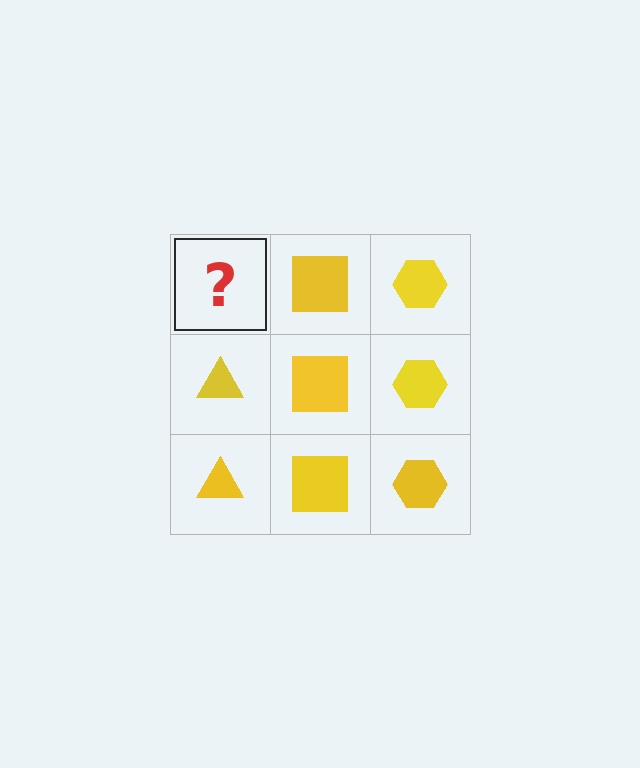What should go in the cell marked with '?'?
The missing cell should contain a yellow triangle.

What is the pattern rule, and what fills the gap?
The rule is that each column has a consistent shape. The gap should be filled with a yellow triangle.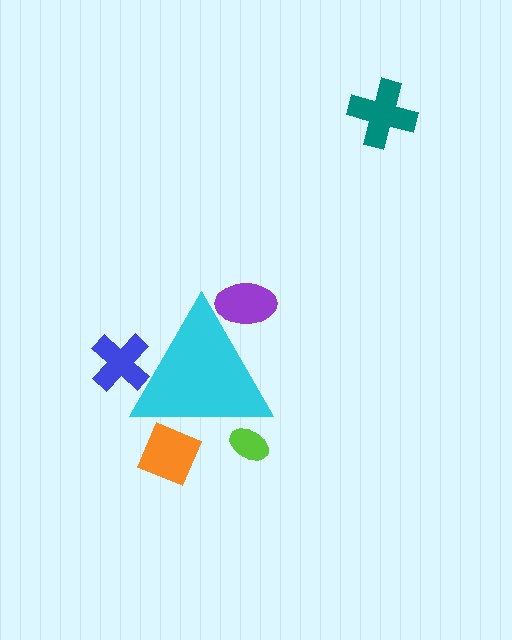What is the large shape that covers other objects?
A cyan triangle.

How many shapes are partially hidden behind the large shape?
4 shapes are partially hidden.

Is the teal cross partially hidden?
No, the teal cross is fully visible.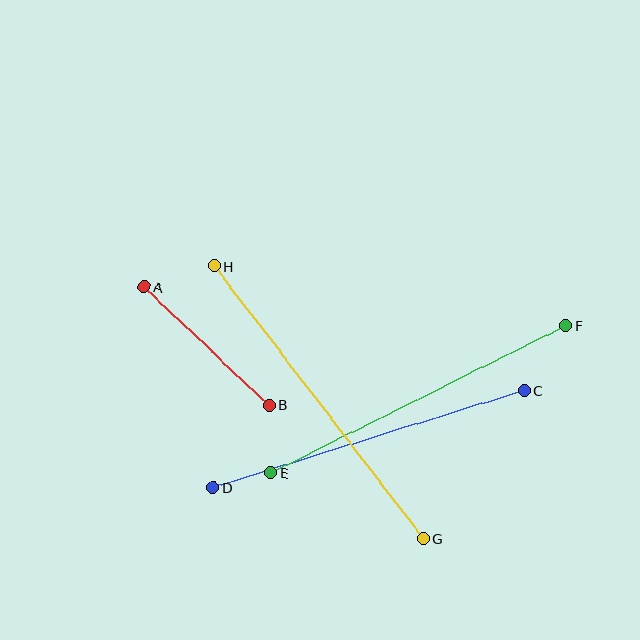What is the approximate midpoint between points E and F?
The midpoint is at approximately (418, 399) pixels.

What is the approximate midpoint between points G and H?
The midpoint is at approximately (318, 402) pixels.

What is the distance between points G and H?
The distance is approximately 343 pixels.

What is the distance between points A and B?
The distance is approximately 172 pixels.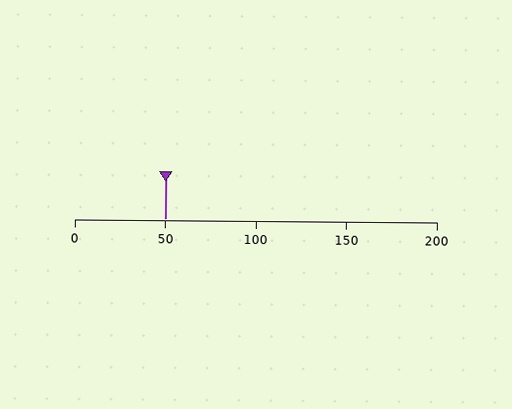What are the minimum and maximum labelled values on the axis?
The axis runs from 0 to 200.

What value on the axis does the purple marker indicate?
The marker indicates approximately 50.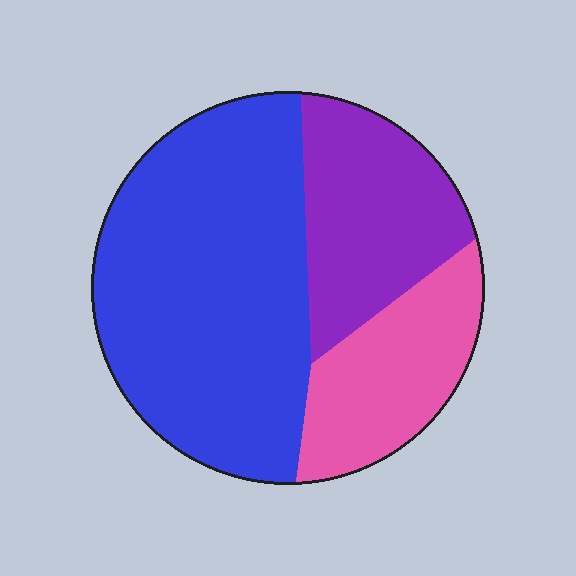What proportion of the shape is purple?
Purple takes up about one quarter (1/4) of the shape.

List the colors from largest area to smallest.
From largest to smallest: blue, purple, pink.